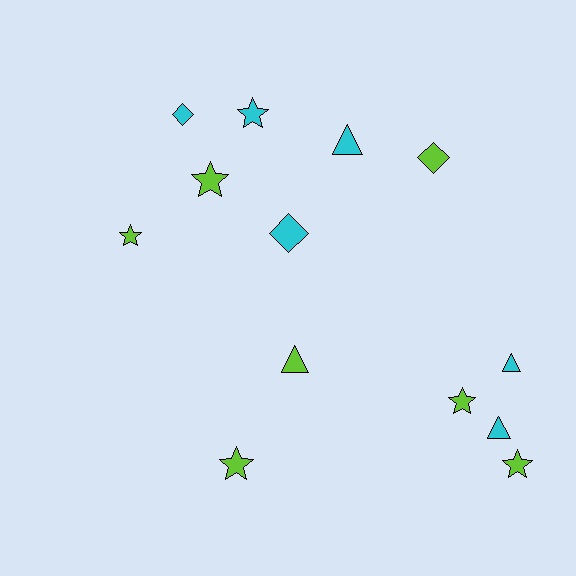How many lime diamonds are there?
There is 1 lime diamond.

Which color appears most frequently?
Lime, with 7 objects.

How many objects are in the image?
There are 13 objects.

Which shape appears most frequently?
Star, with 6 objects.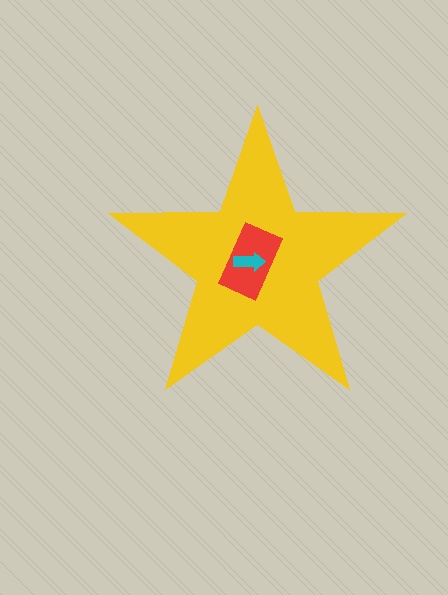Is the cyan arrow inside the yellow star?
Yes.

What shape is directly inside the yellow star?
The red rectangle.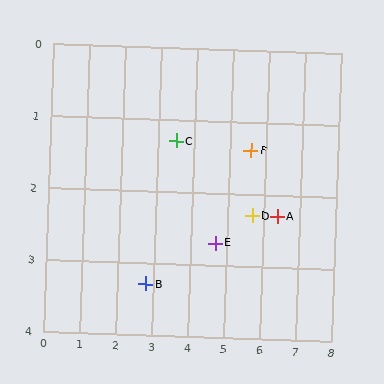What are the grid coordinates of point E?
Point E is at approximately (4.7, 2.7).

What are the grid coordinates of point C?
Point C is at approximately (3.5, 1.3).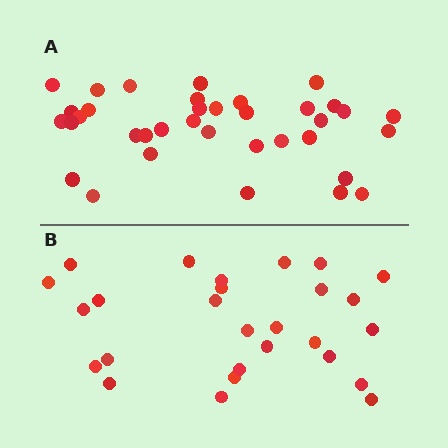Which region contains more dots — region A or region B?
Region A (the top region) has more dots.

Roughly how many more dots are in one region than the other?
Region A has roughly 8 or so more dots than region B.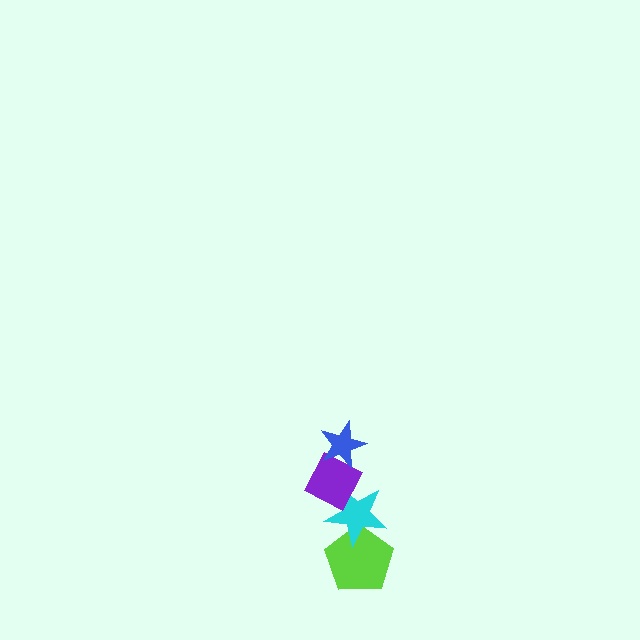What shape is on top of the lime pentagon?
The cyan star is on top of the lime pentagon.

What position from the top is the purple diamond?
The purple diamond is 2nd from the top.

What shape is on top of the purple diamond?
The blue star is on top of the purple diamond.